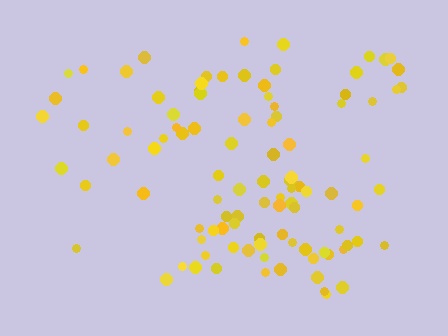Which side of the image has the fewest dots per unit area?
The left.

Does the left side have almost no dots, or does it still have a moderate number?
Still a moderate number, just noticeably fewer than the right.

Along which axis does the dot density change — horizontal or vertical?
Horizontal.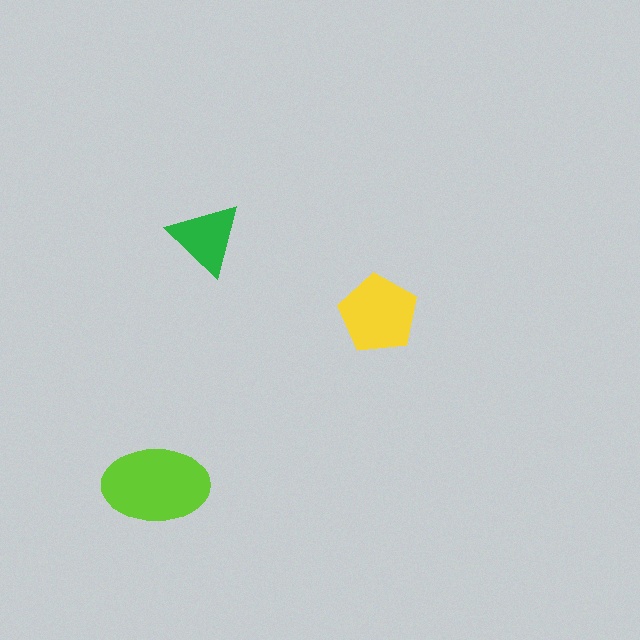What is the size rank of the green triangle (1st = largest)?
3rd.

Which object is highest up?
The green triangle is topmost.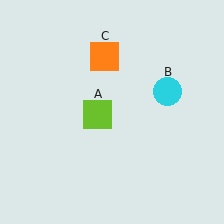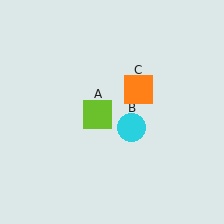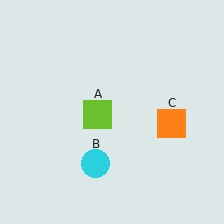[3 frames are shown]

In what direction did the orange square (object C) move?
The orange square (object C) moved down and to the right.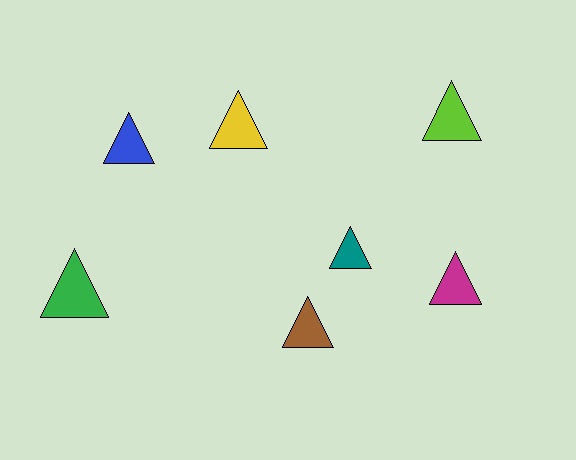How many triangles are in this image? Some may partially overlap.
There are 7 triangles.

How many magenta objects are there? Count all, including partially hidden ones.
There is 1 magenta object.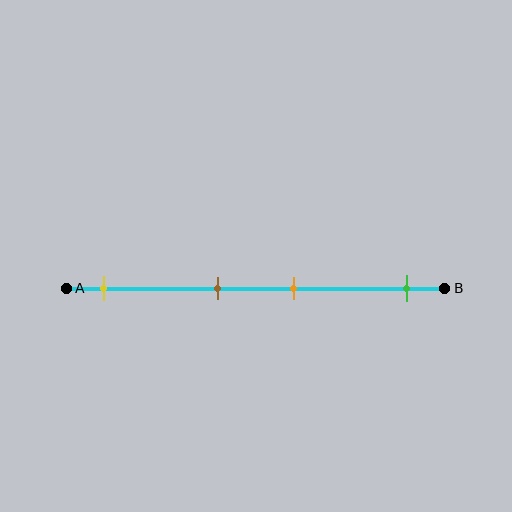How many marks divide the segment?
There are 4 marks dividing the segment.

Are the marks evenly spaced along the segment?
No, the marks are not evenly spaced.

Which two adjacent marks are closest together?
The brown and orange marks are the closest adjacent pair.